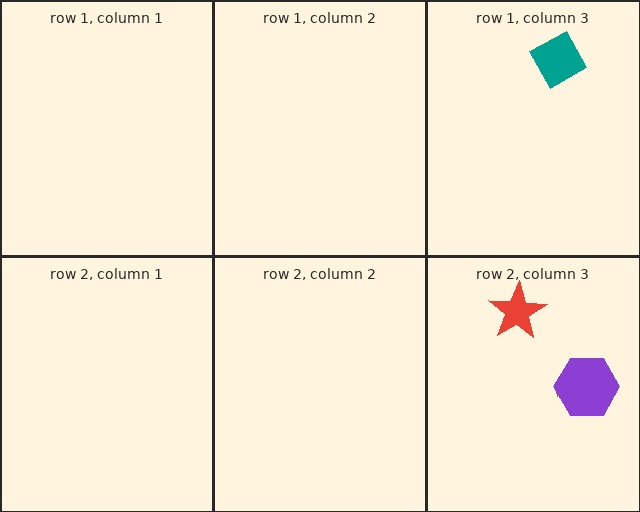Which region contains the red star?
The row 2, column 3 region.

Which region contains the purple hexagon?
The row 2, column 3 region.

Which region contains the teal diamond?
The row 1, column 3 region.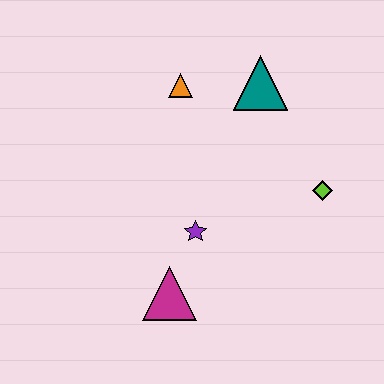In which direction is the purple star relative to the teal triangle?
The purple star is below the teal triangle.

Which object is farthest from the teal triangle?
The magenta triangle is farthest from the teal triangle.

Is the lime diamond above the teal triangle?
No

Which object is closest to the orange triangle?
The teal triangle is closest to the orange triangle.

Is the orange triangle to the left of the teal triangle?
Yes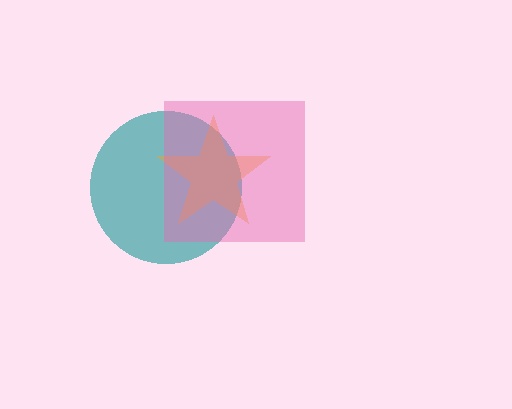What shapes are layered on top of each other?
The layered shapes are: a teal circle, an orange star, a pink square.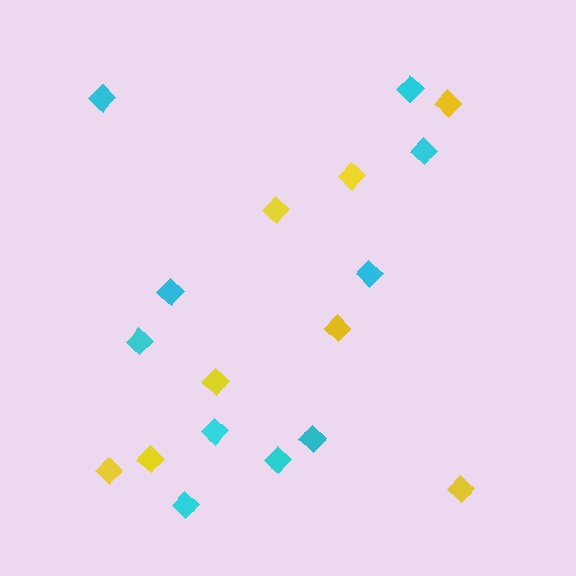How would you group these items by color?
There are 2 groups: one group of cyan diamonds (10) and one group of yellow diamonds (8).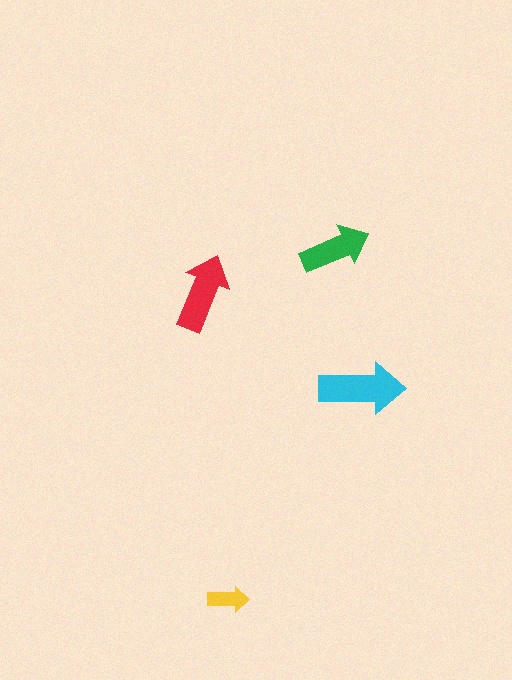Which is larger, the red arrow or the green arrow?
The red one.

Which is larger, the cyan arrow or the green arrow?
The cyan one.